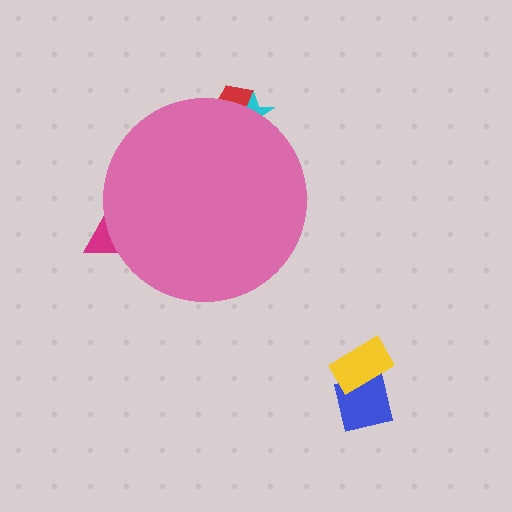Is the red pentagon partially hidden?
Yes, the red pentagon is partially hidden behind the pink circle.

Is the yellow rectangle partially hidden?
No, the yellow rectangle is fully visible.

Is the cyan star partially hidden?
Yes, the cyan star is partially hidden behind the pink circle.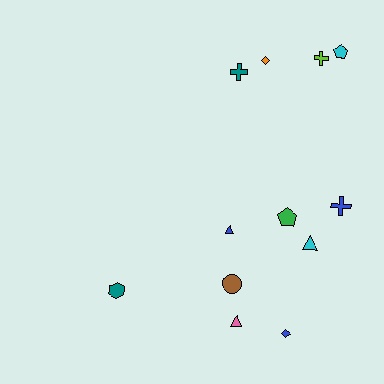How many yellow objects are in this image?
There are no yellow objects.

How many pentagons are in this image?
There are 2 pentagons.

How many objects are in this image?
There are 12 objects.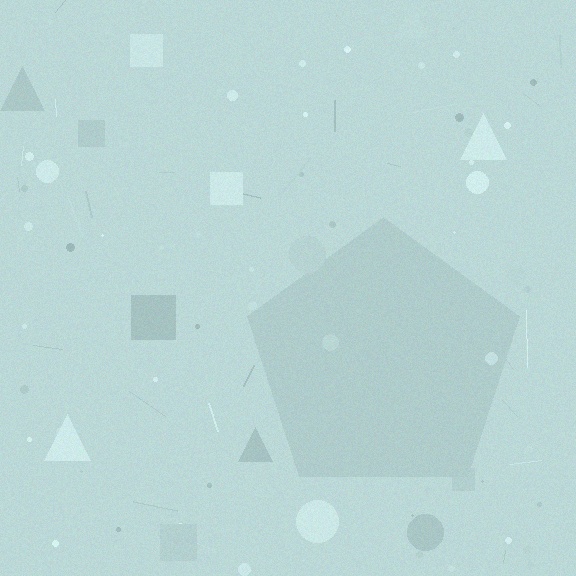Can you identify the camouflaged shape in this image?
The camouflaged shape is a pentagon.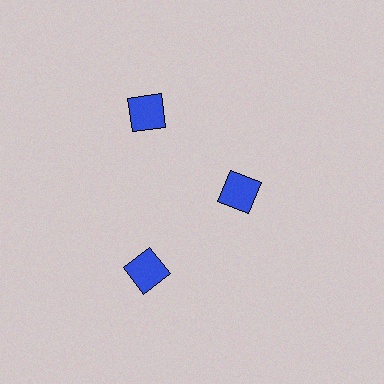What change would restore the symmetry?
The symmetry would be restored by moving it outward, back onto the ring so that all 3 diamonds sit at equal angles and equal distance from the center.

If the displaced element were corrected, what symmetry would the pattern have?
It would have 3-fold rotational symmetry — the pattern would map onto itself every 120 degrees.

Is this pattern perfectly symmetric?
No. The 3 blue diamonds are arranged in a ring, but one element near the 3 o'clock position is pulled inward toward the center, breaking the 3-fold rotational symmetry.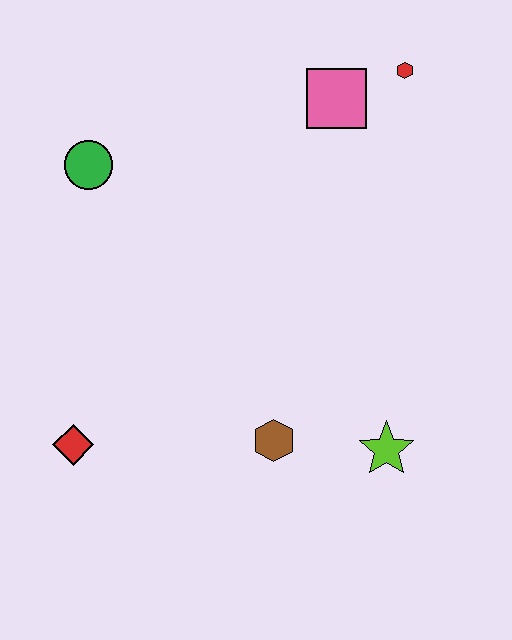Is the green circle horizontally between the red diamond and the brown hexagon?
Yes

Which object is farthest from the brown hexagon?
The red hexagon is farthest from the brown hexagon.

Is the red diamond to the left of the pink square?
Yes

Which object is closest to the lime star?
The brown hexagon is closest to the lime star.